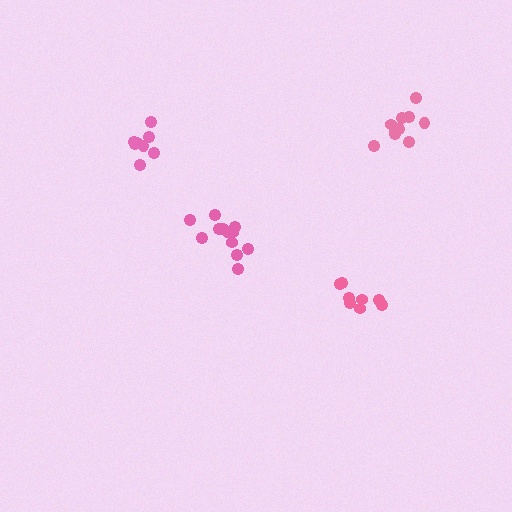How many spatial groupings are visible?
There are 4 spatial groupings.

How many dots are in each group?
Group 1: 8 dots, Group 2: 8 dots, Group 3: 12 dots, Group 4: 10 dots (38 total).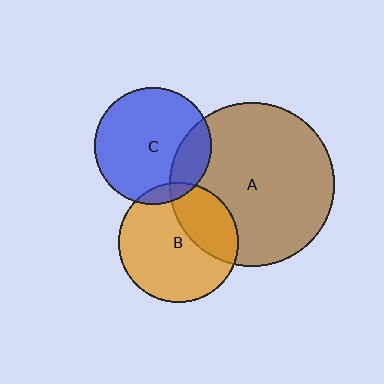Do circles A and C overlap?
Yes.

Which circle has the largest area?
Circle A (brown).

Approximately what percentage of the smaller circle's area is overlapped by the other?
Approximately 20%.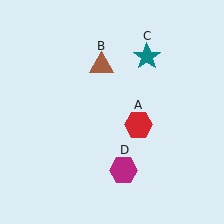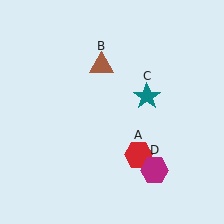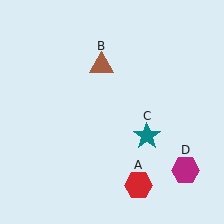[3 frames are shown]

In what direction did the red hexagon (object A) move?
The red hexagon (object A) moved down.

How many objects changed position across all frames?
3 objects changed position: red hexagon (object A), teal star (object C), magenta hexagon (object D).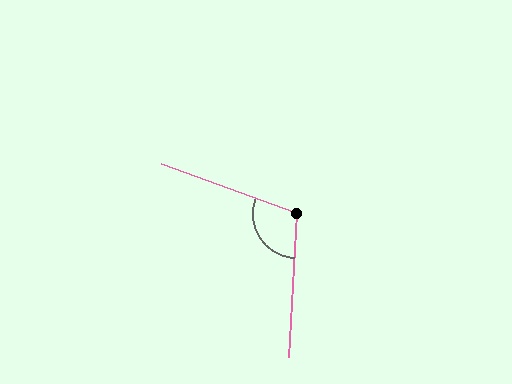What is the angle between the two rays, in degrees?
Approximately 107 degrees.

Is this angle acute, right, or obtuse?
It is obtuse.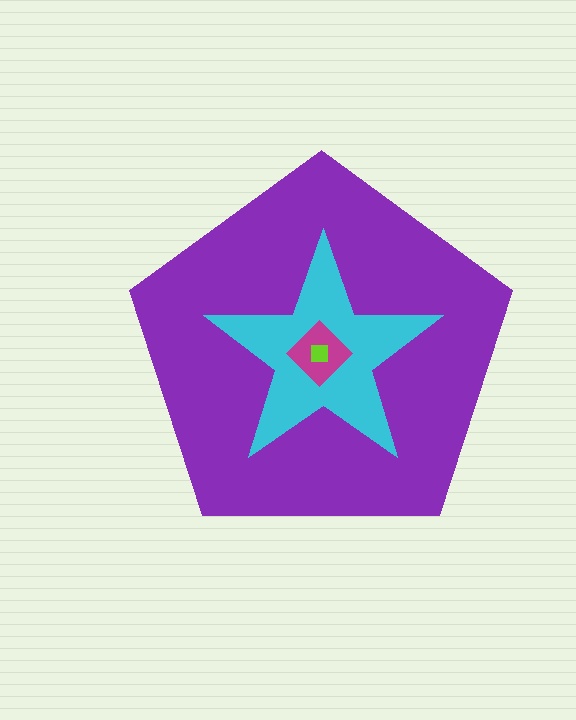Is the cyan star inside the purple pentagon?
Yes.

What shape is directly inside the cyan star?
The magenta diamond.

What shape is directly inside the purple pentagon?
The cyan star.